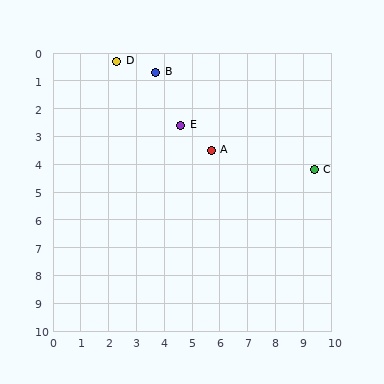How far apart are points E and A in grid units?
Points E and A are about 1.4 grid units apart.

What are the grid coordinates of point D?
Point D is at approximately (2.3, 0.3).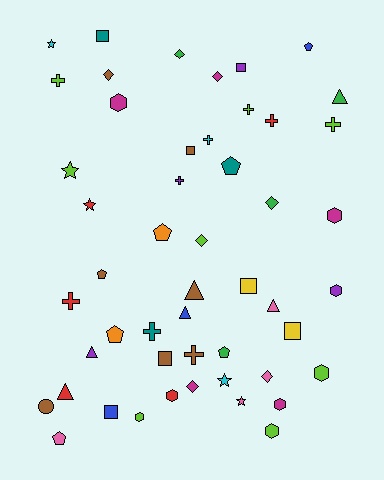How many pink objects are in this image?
There are 4 pink objects.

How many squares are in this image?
There are 7 squares.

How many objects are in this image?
There are 50 objects.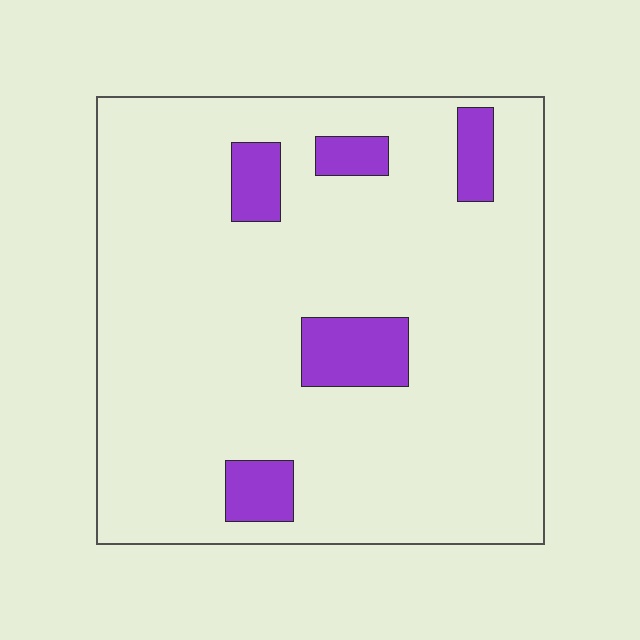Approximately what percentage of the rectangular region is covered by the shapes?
Approximately 10%.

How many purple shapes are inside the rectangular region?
5.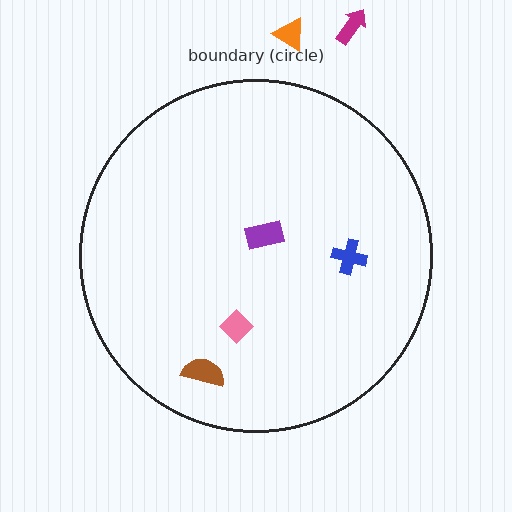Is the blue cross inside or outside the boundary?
Inside.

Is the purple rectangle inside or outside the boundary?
Inside.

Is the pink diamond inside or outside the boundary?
Inside.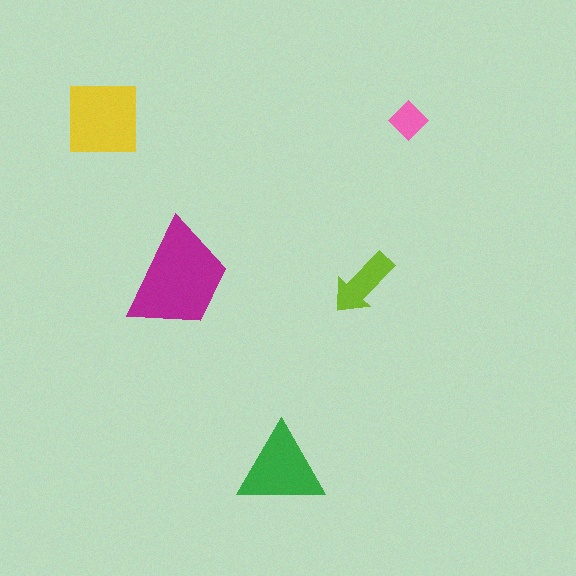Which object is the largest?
The magenta trapezoid.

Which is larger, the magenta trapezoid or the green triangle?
The magenta trapezoid.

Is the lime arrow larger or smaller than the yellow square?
Smaller.